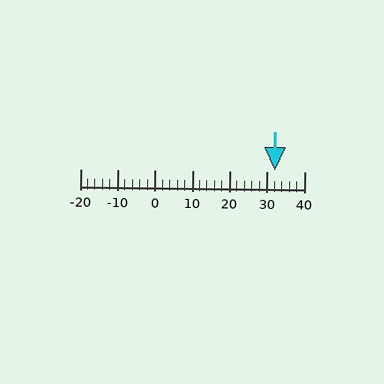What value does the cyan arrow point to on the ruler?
The cyan arrow points to approximately 32.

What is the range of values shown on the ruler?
The ruler shows values from -20 to 40.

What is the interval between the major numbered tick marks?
The major tick marks are spaced 10 units apart.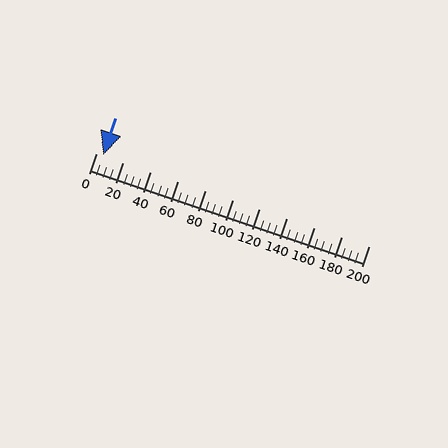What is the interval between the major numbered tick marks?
The major tick marks are spaced 20 units apart.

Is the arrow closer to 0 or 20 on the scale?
The arrow is closer to 0.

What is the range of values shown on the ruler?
The ruler shows values from 0 to 200.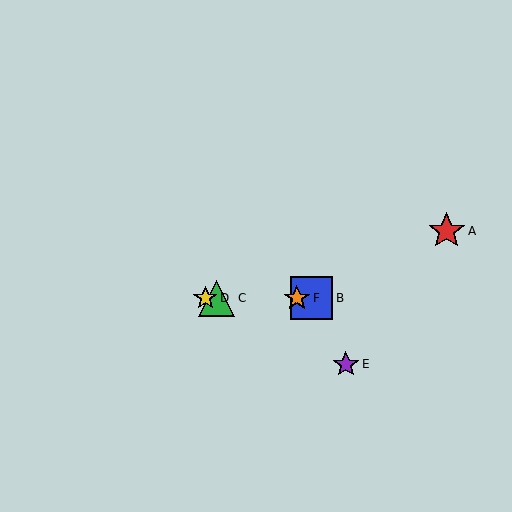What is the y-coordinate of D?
Object D is at y≈298.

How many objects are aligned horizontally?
4 objects (B, C, D, F) are aligned horizontally.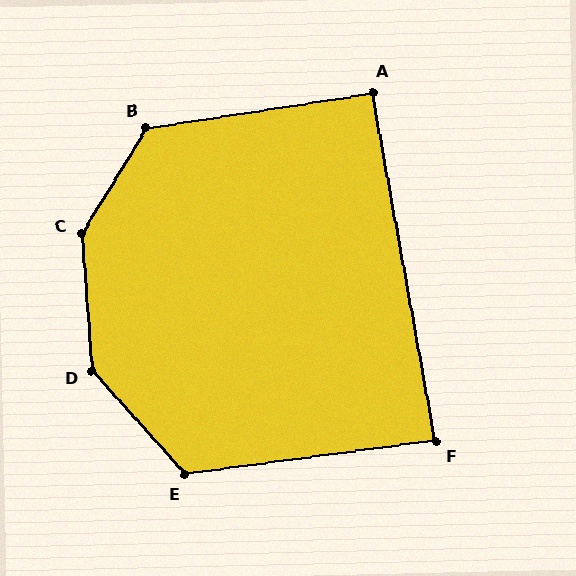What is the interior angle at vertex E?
Approximately 124 degrees (obtuse).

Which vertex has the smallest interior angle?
F, at approximately 87 degrees.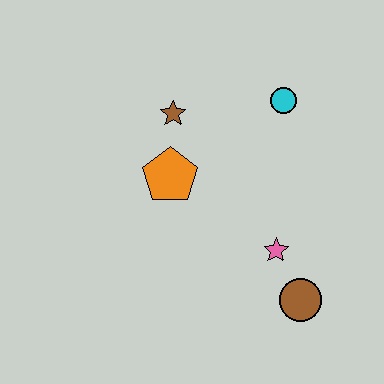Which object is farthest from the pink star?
The brown star is farthest from the pink star.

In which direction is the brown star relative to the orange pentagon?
The brown star is above the orange pentagon.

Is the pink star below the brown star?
Yes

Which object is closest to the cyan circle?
The brown star is closest to the cyan circle.